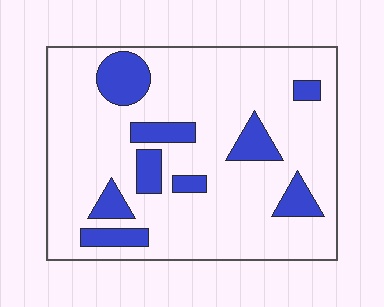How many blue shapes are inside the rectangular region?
9.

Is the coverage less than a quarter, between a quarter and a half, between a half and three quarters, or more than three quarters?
Less than a quarter.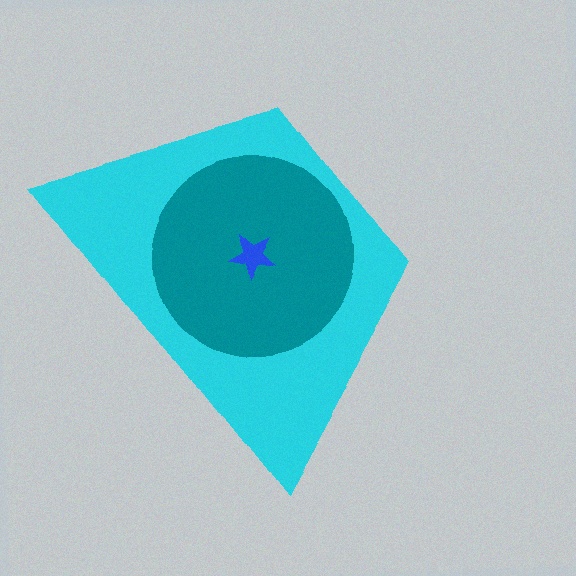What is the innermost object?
The blue star.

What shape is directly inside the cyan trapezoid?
The teal circle.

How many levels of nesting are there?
3.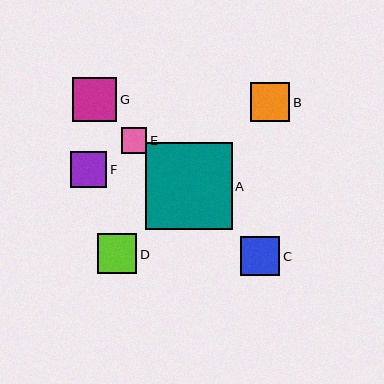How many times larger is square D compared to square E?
Square D is approximately 1.6 times the size of square E.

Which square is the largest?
Square A is the largest with a size of approximately 87 pixels.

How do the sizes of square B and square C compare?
Square B and square C are approximately the same size.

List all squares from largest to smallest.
From largest to smallest: A, G, D, B, C, F, E.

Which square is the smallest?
Square E is the smallest with a size of approximately 25 pixels.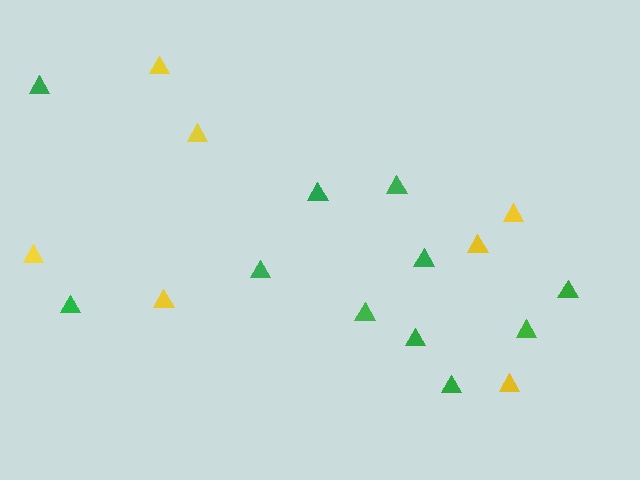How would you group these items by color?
There are 2 groups: one group of green triangles (11) and one group of yellow triangles (7).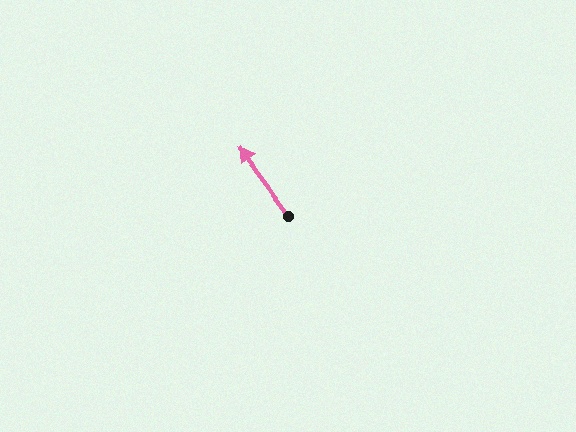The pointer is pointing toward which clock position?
Roughly 11 o'clock.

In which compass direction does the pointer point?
Northwest.